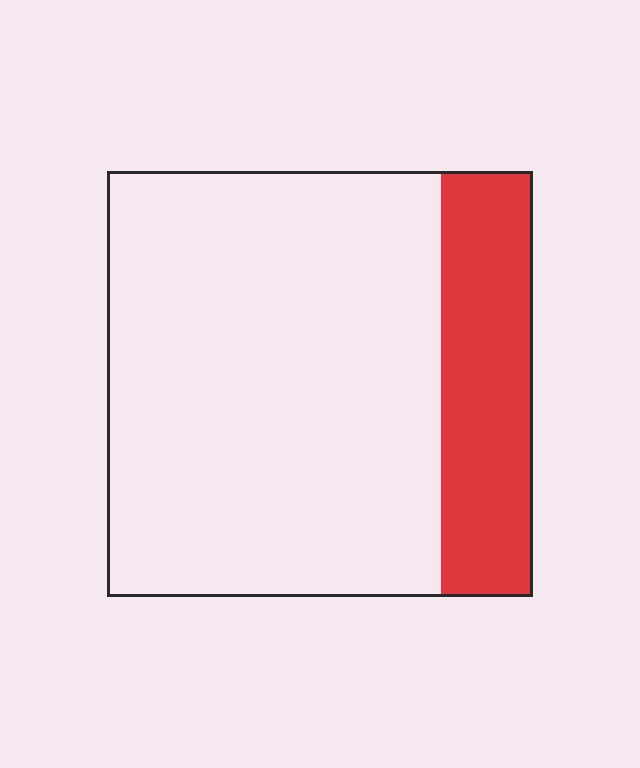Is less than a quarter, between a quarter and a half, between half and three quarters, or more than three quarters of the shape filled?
Less than a quarter.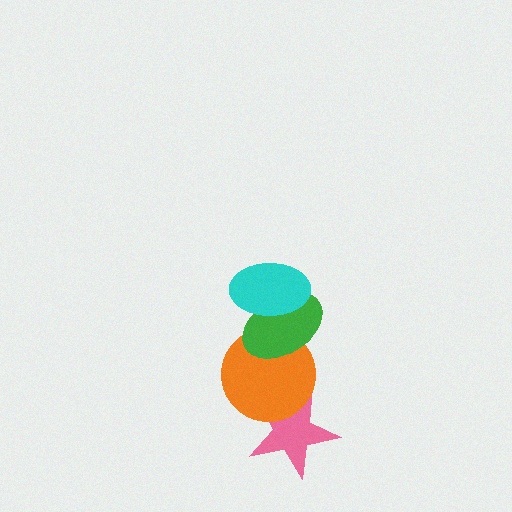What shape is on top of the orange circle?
The green ellipse is on top of the orange circle.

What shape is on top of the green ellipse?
The cyan ellipse is on top of the green ellipse.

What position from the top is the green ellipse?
The green ellipse is 2nd from the top.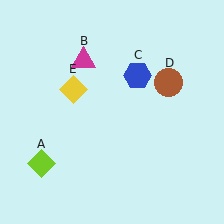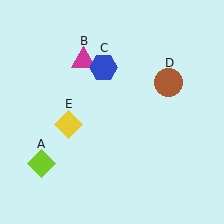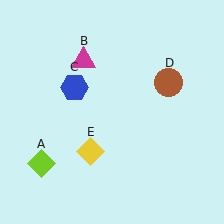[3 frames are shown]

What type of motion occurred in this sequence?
The blue hexagon (object C), yellow diamond (object E) rotated counterclockwise around the center of the scene.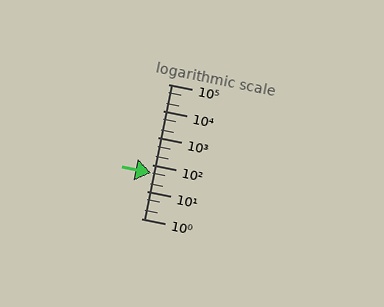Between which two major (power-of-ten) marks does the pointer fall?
The pointer is between 10 and 100.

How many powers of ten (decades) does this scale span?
The scale spans 5 decades, from 1 to 100000.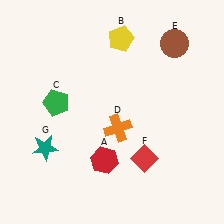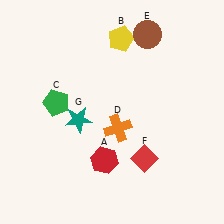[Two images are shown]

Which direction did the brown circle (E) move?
The brown circle (E) moved left.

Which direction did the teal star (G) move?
The teal star (G) moved right.